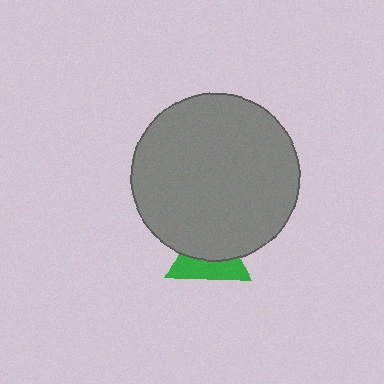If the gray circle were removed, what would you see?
You would see the complete green triangle.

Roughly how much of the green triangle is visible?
About half of it is visible (roughly 46%).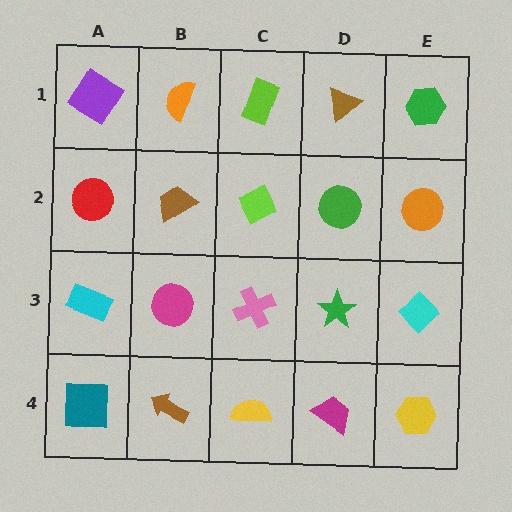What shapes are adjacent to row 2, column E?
A green hexagon (row 1, column E), a cyan diamond (row 3, column E), a green circle (row 2, column D).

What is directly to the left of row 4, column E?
A magenta trapezoid.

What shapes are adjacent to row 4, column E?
A cyan diamond (row 3, column E), a magenta trapezoid (row 4, column D).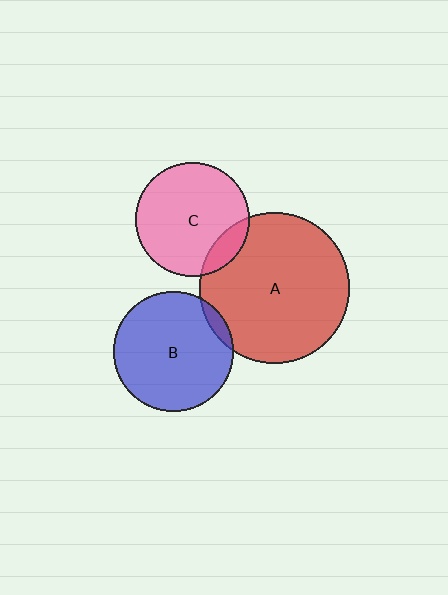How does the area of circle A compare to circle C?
Approximately 1.7 times.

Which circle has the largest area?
Circle A (red).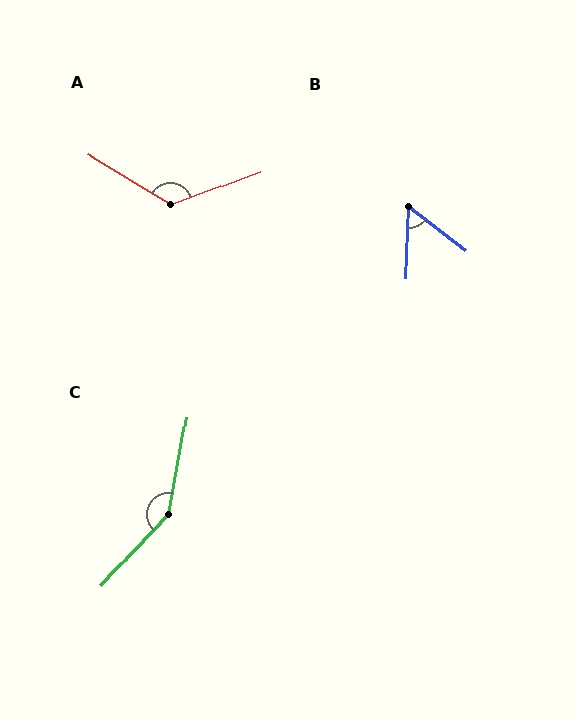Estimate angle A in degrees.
Approximately 129 degrees.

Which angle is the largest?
C, at approximately 147 degrees.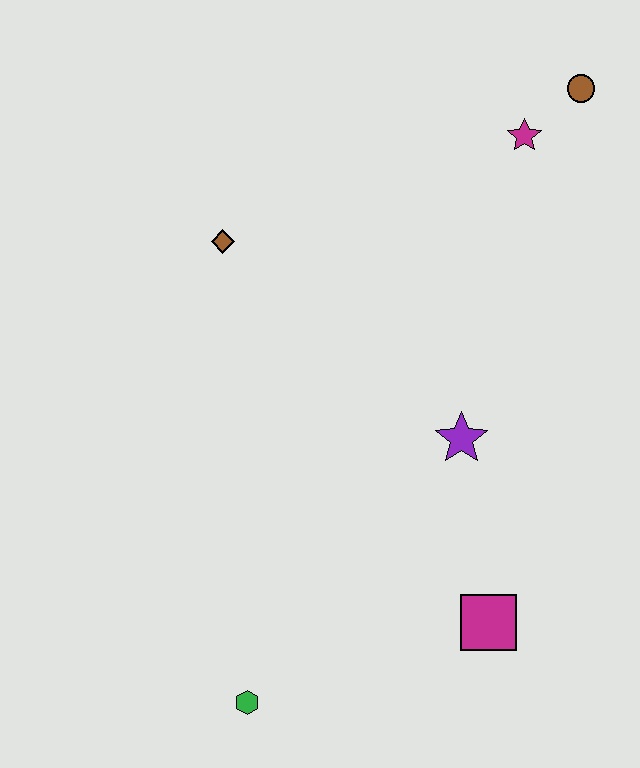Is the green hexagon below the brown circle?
Yes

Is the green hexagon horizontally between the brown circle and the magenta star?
No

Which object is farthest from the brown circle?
The green hexagon is farthest from the brown circle.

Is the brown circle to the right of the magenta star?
Yes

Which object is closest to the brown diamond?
The purple star is closest to the brown diamond.